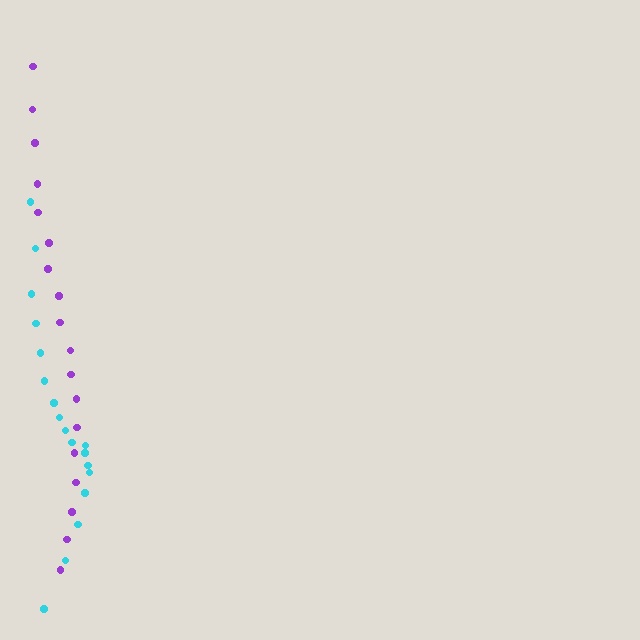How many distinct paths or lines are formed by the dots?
There are 2 distinct paths.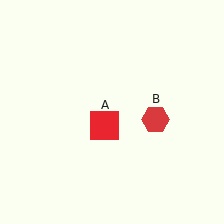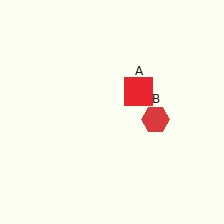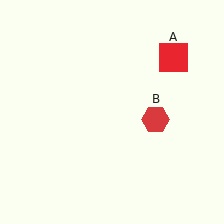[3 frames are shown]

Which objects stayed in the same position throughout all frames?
Red hexagon (object B) remained stationary.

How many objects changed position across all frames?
1 object changed position: red square (object A).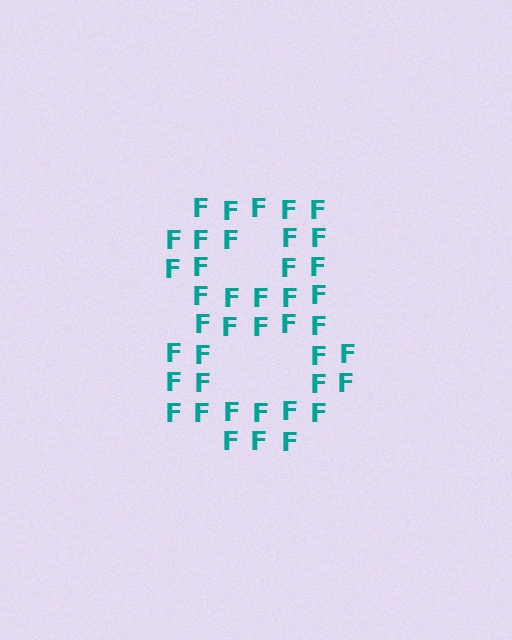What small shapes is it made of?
It is made of small letter F's.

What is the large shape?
The large shape is the digit 8.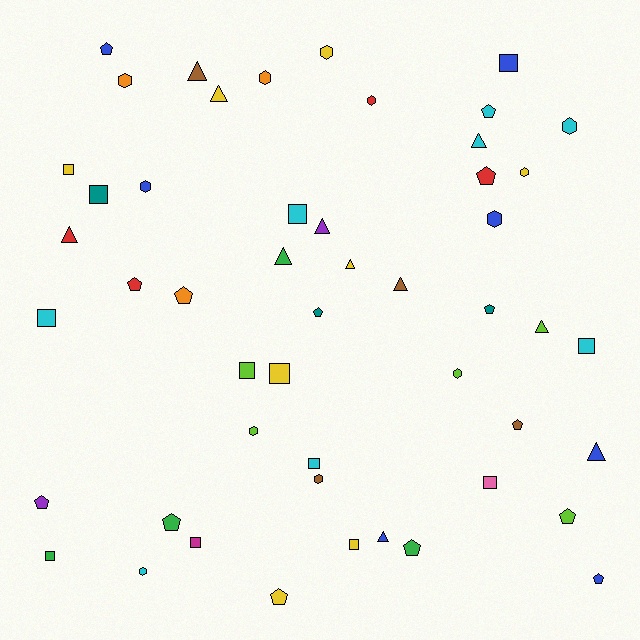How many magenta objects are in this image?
There is 1 magenta object.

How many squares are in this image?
There are 13 squares.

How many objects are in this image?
There are 50 objects.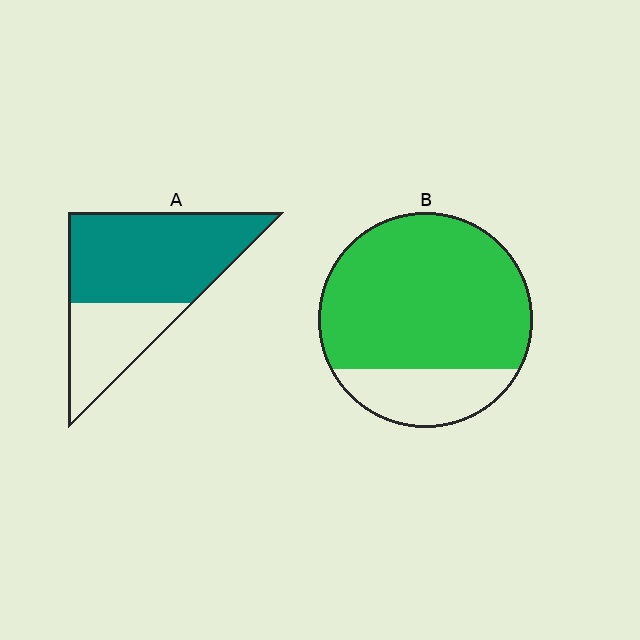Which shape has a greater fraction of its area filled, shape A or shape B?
Shape B.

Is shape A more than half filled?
Yes.